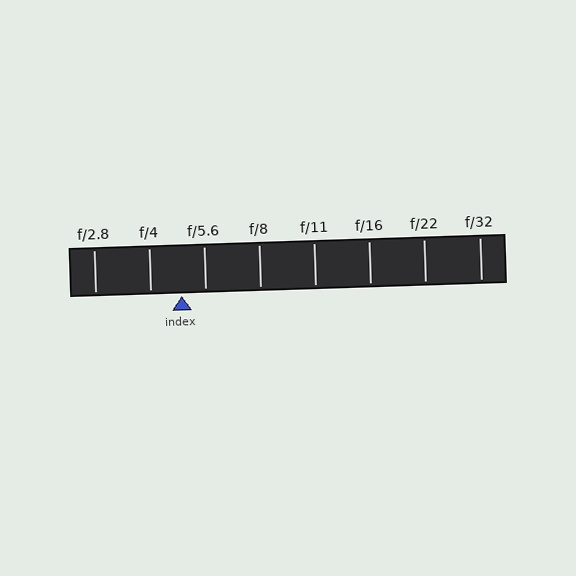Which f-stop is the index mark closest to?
The index mark is closest to f/5.6.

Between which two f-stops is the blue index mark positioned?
The index mark is between f/4 and f/5.6.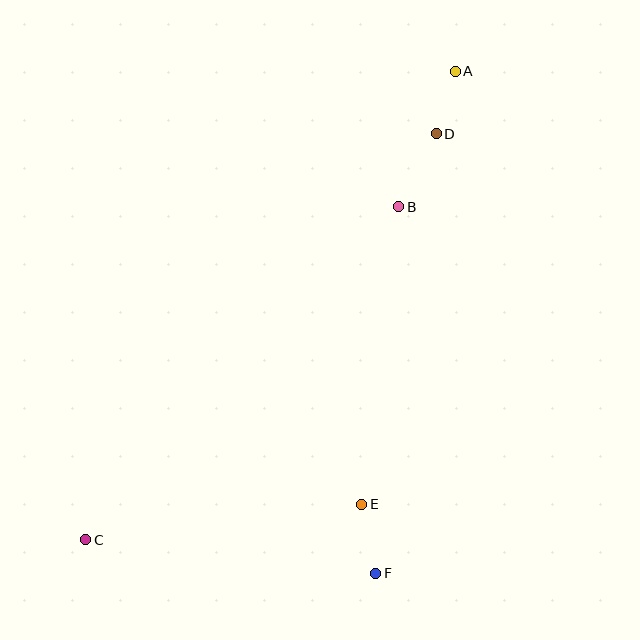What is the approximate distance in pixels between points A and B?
The distance between A and B is approximately 147 pixels.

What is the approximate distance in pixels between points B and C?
The distance between B and C is approximately 457 pixels.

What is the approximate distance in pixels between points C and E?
The distance between C and E is approximately 278 pixels.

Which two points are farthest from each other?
Points A and C are farthest from each other.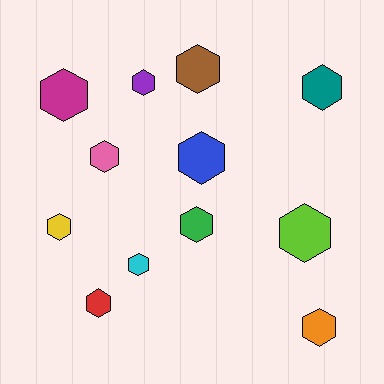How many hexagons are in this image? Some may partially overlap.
There are 12 hexagons.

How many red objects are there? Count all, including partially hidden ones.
There is 1 red object.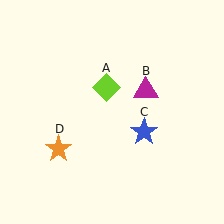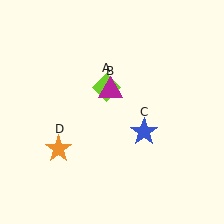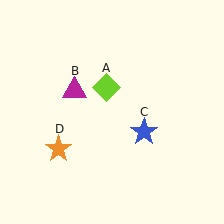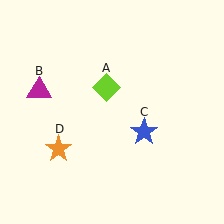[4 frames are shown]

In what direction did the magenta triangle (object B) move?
The magenta triangle (object B) moved left.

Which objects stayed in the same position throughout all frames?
Lime diamond (object A) and blue star (object C) and orange star (object D) remained stationary.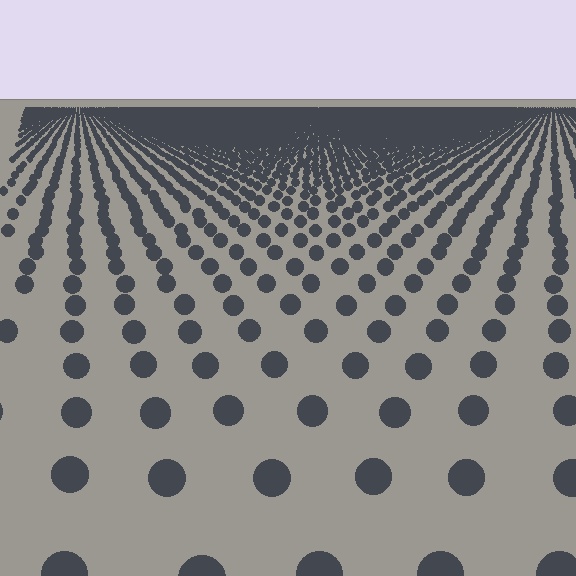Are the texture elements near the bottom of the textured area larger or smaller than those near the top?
Larger. Near the bottom, elements are closer to the viewer and appear at a bigger on-screen size.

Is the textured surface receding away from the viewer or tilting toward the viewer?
The surface is receding away from the viewer. Texture elements get smaller and denser toward the top.